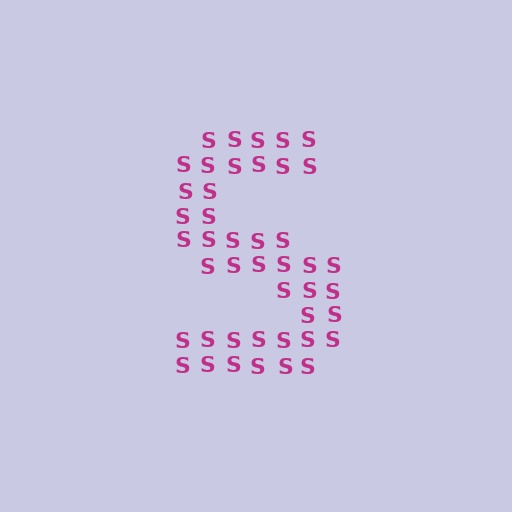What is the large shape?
The large shape is the letter S.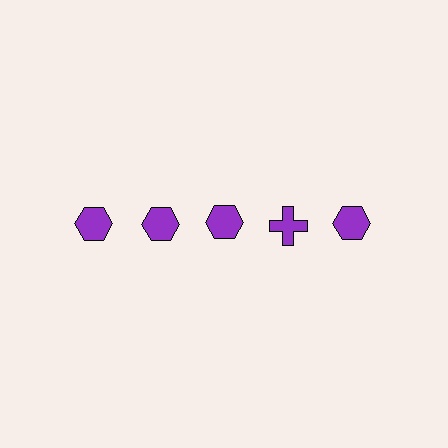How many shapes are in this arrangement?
There are 5 shapes arranged in a grid pattern.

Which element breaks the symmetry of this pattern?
The purple cross in the top row, second from right column breaks the symmetry. All other shapes are purple hexagons.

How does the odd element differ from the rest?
It has a different shape: cross instead of hexagon.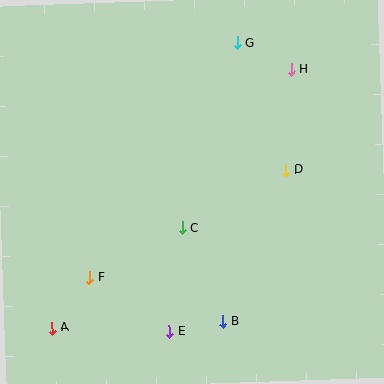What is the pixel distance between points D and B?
The distance between D and B is 164 pixels.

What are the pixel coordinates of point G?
Point G is at (237, 43).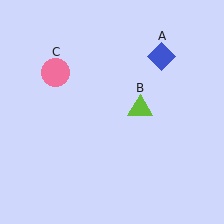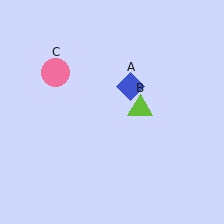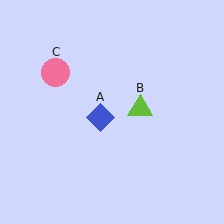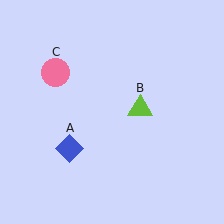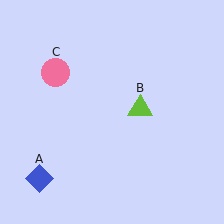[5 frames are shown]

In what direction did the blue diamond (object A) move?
The blue diamond (object A) moved down and to the left.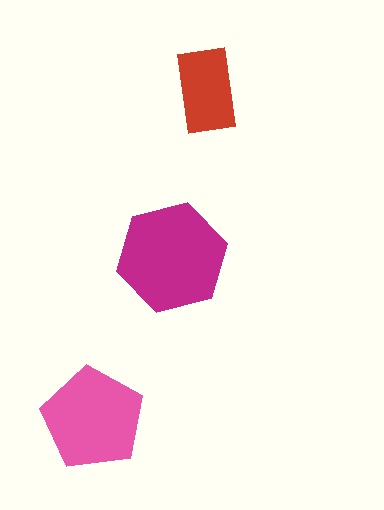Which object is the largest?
The magenta hexagon.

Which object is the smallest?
The red rectangle.